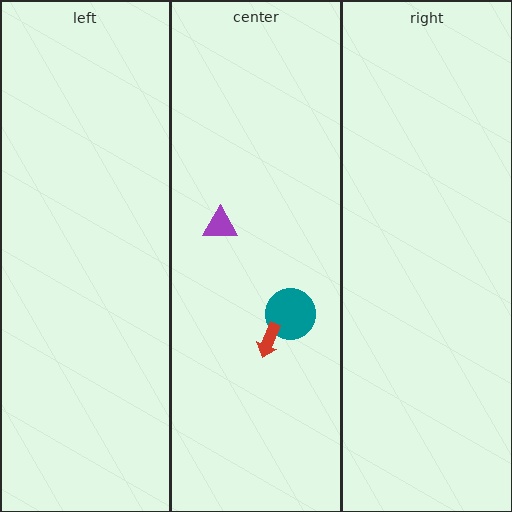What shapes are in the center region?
The teal circle, the purple triangle, the red arrow.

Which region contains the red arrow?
The center region.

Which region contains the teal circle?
The center region.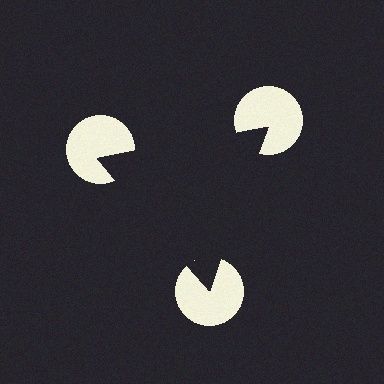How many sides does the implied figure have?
3 sides.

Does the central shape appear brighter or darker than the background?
It typically appears slightly darker than the background, even though no actual brightness change is drawn.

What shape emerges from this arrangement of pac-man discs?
An illusory triangle — its edges are inferred from the aligned wedge cuts in the pac-man discs, not physically drawn.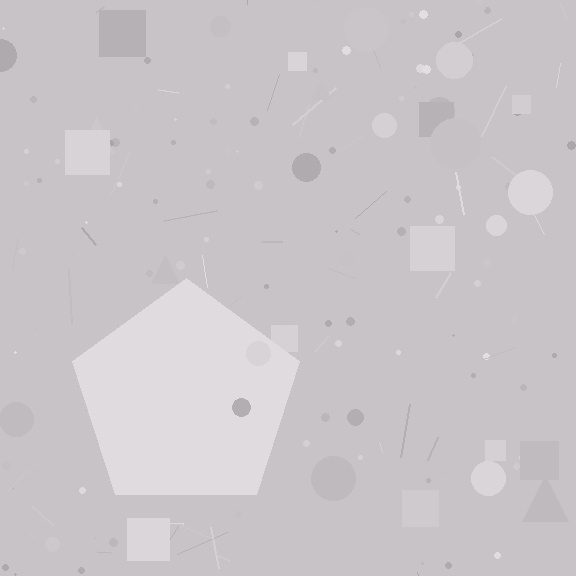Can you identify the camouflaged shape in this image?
The camouflaged shape is a pentagon.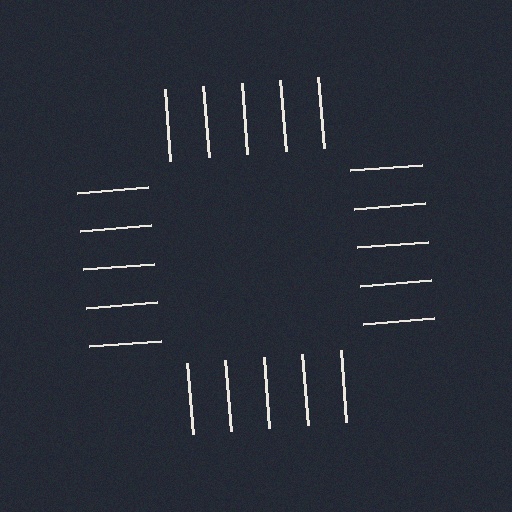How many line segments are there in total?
20 — 5 along each of the 4 edges.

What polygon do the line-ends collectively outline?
An illusory square — the line segments terminate on its edges but no continuous stroke is drawn.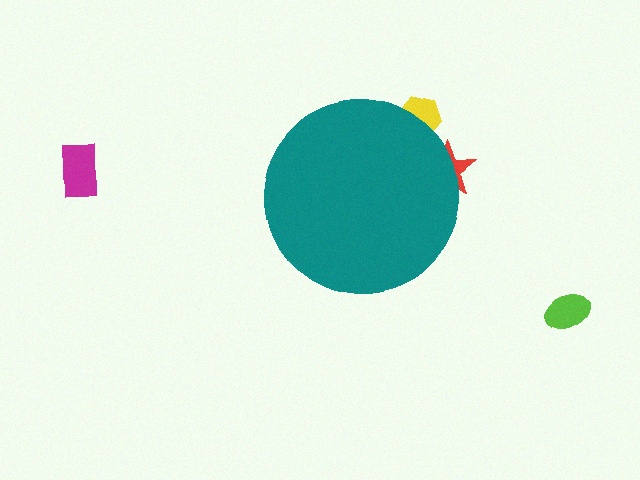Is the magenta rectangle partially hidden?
No, the magenta rectangle is fully visible.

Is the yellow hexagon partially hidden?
Yes, the yellow hexagon is partially hidden behind the teal circle.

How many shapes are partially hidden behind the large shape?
2 shapes are partially hidden.